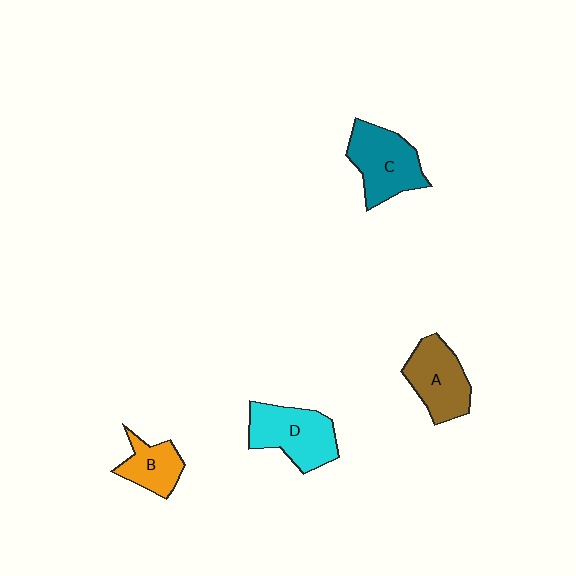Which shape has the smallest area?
Shape B (orange).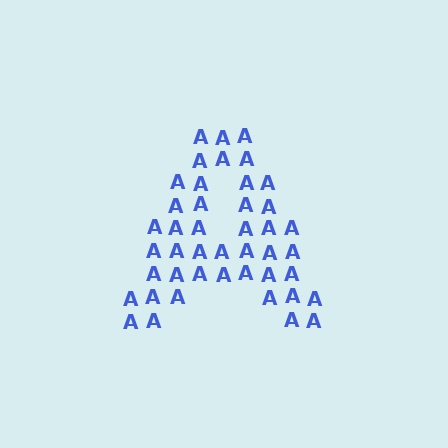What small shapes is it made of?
It is made of small letter A's.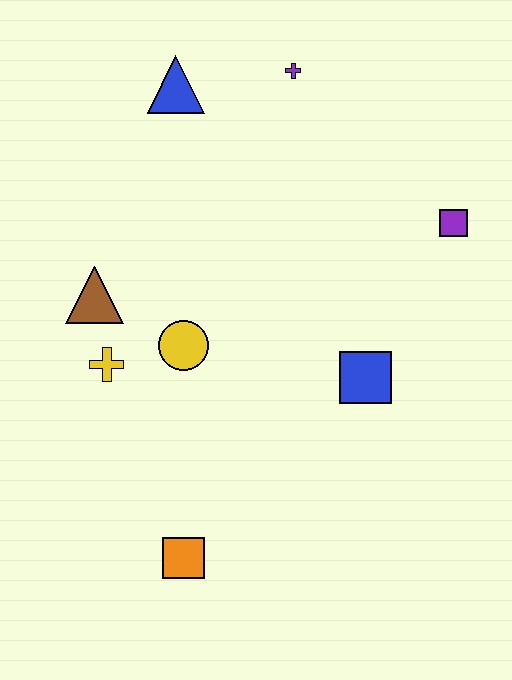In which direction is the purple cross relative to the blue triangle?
The purple cross is to the right of the blue triangle.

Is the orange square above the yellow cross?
No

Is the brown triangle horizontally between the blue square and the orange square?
No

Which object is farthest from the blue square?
The blue triangle is farthest from the blue square.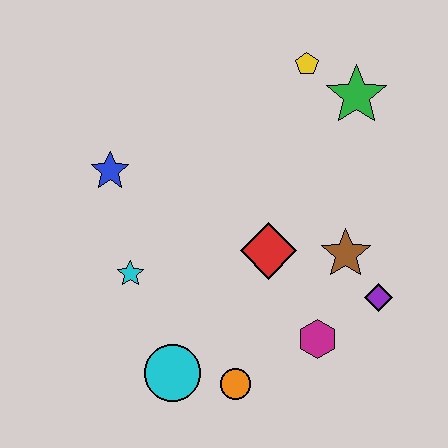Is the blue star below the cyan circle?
No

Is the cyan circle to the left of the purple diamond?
Yes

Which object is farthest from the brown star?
The blue star is farthest from the brown star.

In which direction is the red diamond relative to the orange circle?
The red diamond is above the orange circle.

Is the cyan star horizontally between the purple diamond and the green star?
No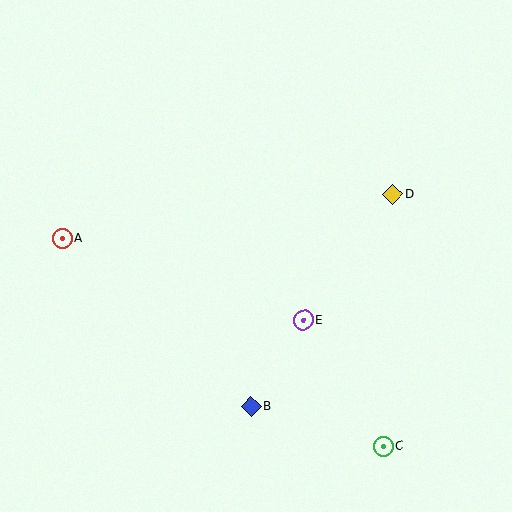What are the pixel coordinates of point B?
Point B is at (251, 406).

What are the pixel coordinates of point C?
Point C is at (383, 446).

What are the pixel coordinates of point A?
Point A is at (62, 239).